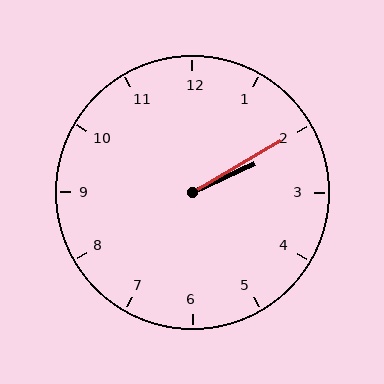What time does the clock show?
2:10.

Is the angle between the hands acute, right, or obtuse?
It is acute.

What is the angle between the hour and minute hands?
Approximately 5 degrees.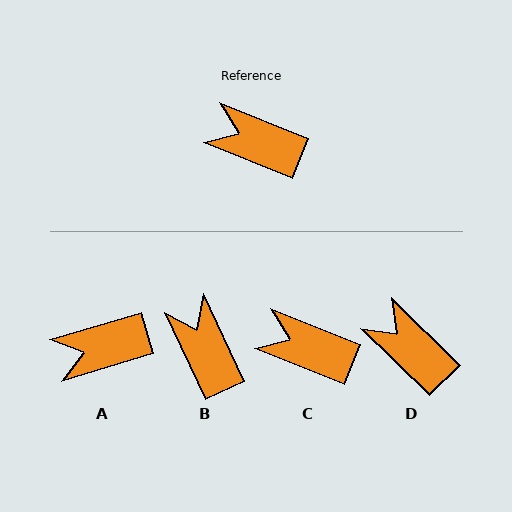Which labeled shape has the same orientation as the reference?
C.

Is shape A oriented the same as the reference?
No, it is off by about 38 degrees.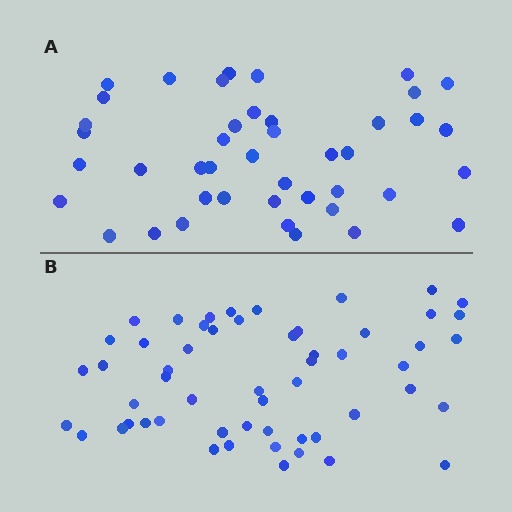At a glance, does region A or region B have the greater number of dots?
Region B (the bottom region) has more dots.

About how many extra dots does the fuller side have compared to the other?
Region B has roughly 12 or so more dots than region A.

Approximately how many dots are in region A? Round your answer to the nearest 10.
About 40 dots. (The exact count is 43, which rounds to 40.)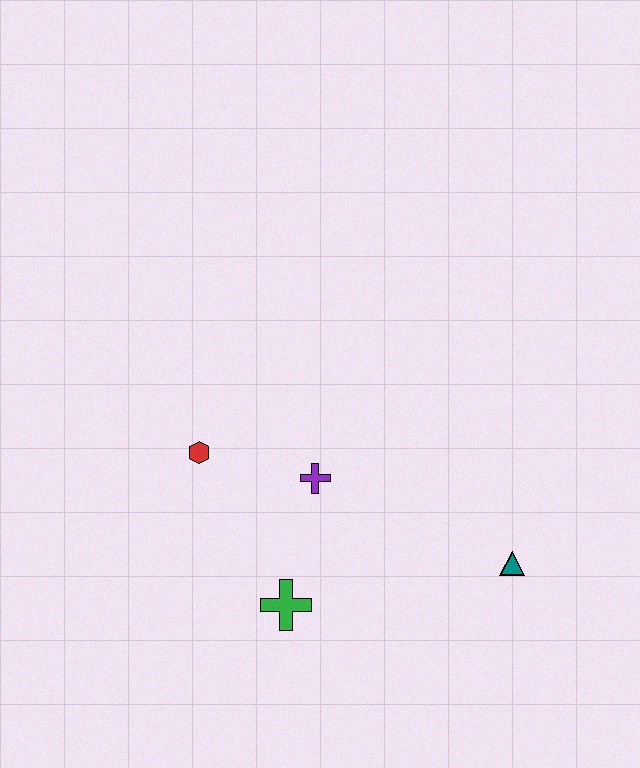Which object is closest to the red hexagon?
The purple cross is closest to the red hexagon.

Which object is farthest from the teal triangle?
The red hexagon is farthest from the teal triangle.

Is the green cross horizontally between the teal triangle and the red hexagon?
Yes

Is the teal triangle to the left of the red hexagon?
No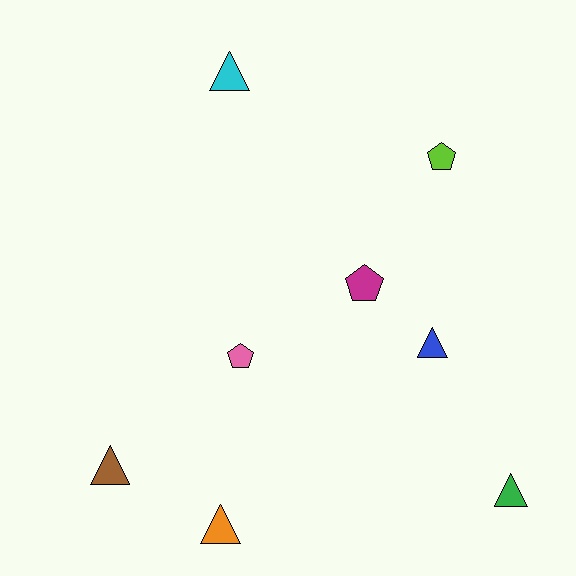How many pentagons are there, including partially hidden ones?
There are 3 pentagons.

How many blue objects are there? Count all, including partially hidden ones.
There is 1 blue object.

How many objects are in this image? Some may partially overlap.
There are 8 objects.